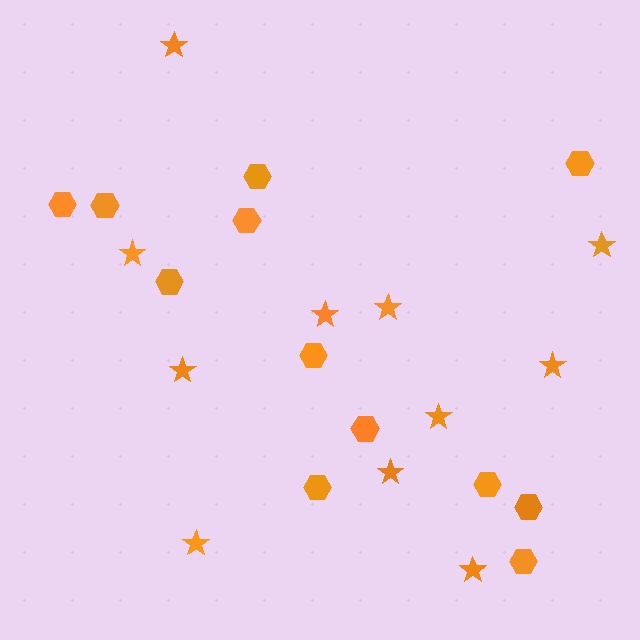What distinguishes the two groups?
There are 2 groups: one group of hexagons (12) and one group of stars (11).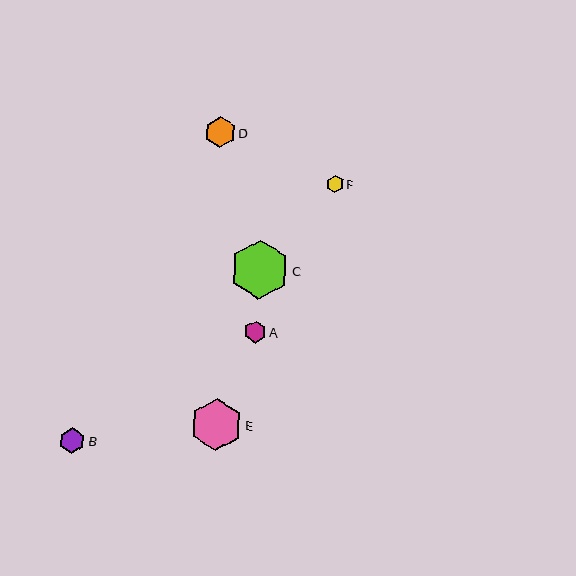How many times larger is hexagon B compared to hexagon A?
Hexagon B is approximately 1.2 times the size of hexagon A.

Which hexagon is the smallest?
Hexagon F is the smallest with a size of approximately 18 pixels.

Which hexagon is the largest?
Hexagon C is the largest with a size of approximately 59 pixels.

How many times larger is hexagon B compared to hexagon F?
Hexagon B is approximately 1.5 times the size of hexagon F.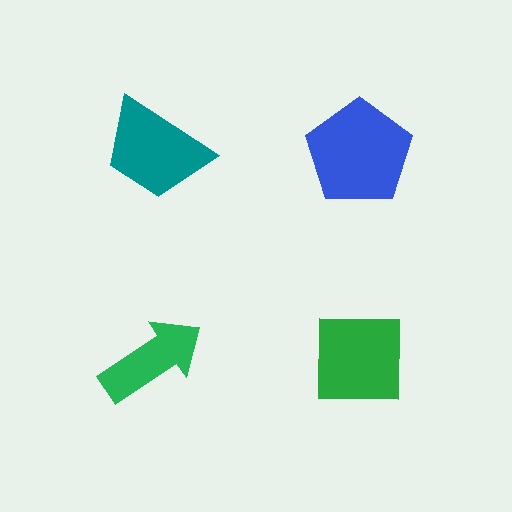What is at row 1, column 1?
A teal trapezoid.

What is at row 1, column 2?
A blue pentagon.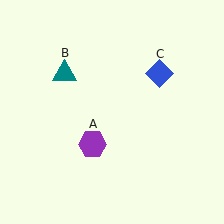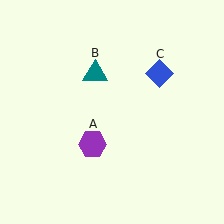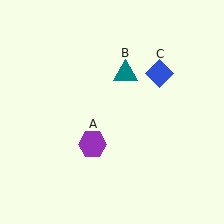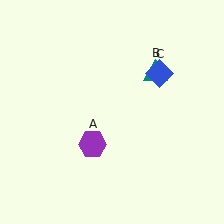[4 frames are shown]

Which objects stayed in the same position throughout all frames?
Purple hexagon (object A) and blue diamond (object C) remained stationary.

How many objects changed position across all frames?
1 object changed position: teal triangle (object B).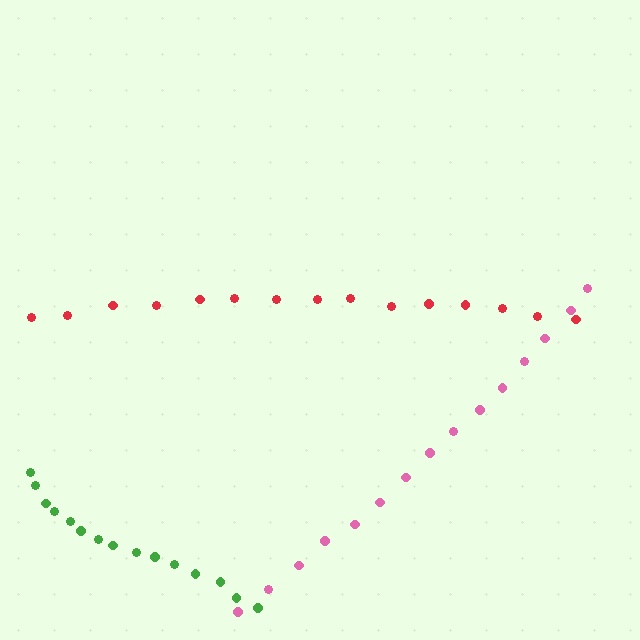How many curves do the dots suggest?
There are 3 distinct paths.